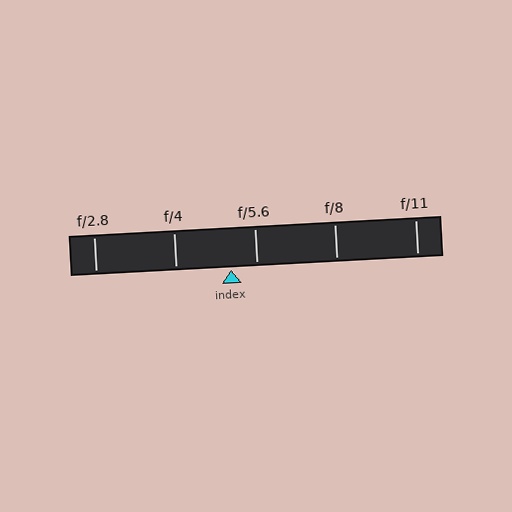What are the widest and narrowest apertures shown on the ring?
The widest aperture shown is f/2.8 and the narrowest is f/11.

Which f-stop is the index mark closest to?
The index mark is closest to f/5.6.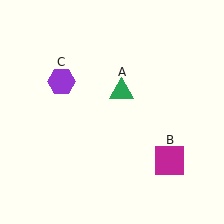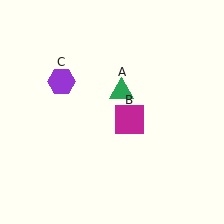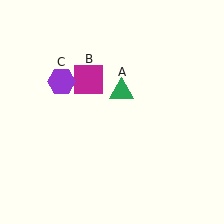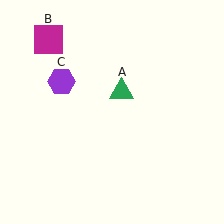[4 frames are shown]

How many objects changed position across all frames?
1 object changed position: magenta square (object B).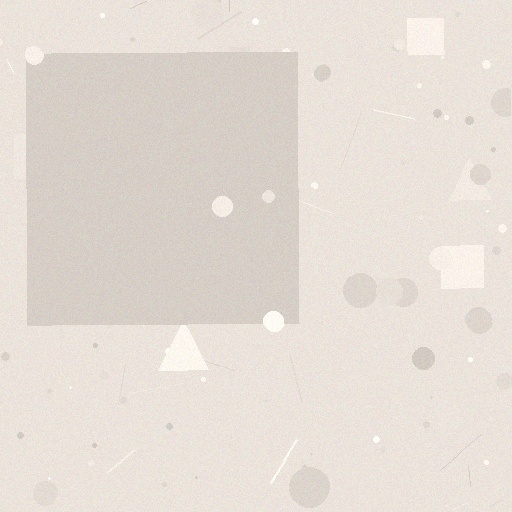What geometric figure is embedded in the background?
A square is embedded in the background.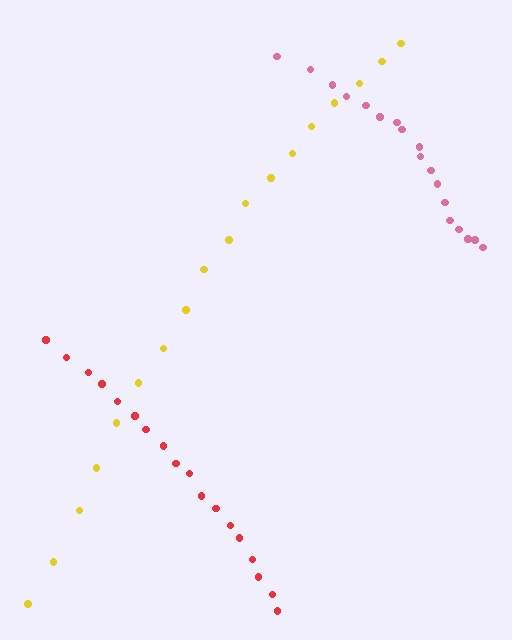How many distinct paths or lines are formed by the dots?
There are 3 distinct paths.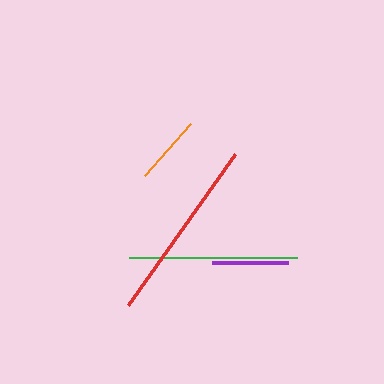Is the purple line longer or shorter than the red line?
The red line is longer than the purple line.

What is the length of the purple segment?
The purple segment is approximately 77 pixels long.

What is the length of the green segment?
The green segment is approximately 168 pixels long.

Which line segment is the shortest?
The orange line is the shortest at approximately 69 pixels.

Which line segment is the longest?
The red line is the longest at approximately 186 pixels.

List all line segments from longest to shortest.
From longest to shortest: red, green, purple, orange.